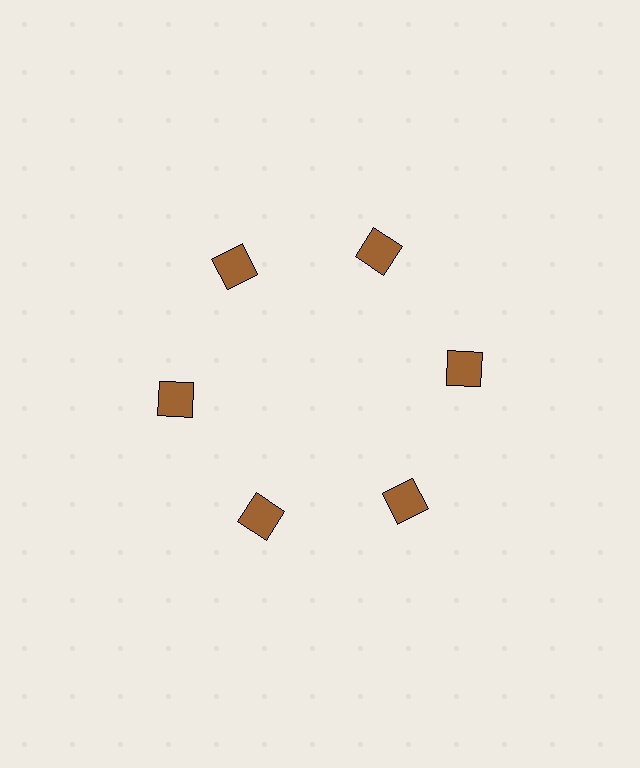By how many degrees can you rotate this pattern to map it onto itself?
The pattern maps onto itself every 60 degrees of rotation.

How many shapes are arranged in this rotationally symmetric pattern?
There are 6 shapes, arranged in 6 groups of 1.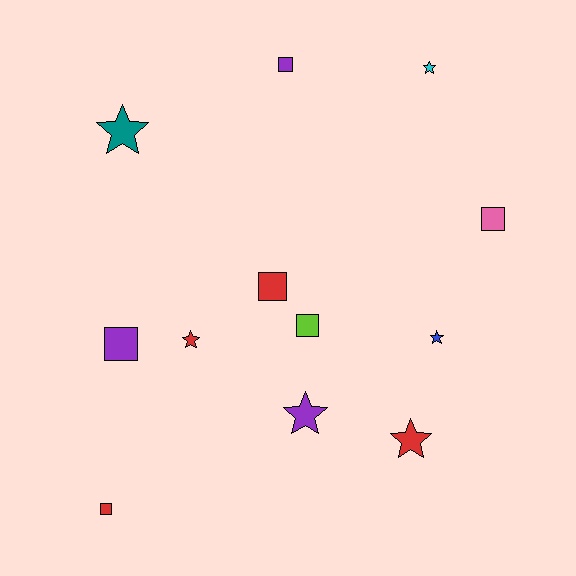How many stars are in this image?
There are 6 stars.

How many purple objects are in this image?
There are 3 purple objects.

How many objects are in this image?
There are 12 objects.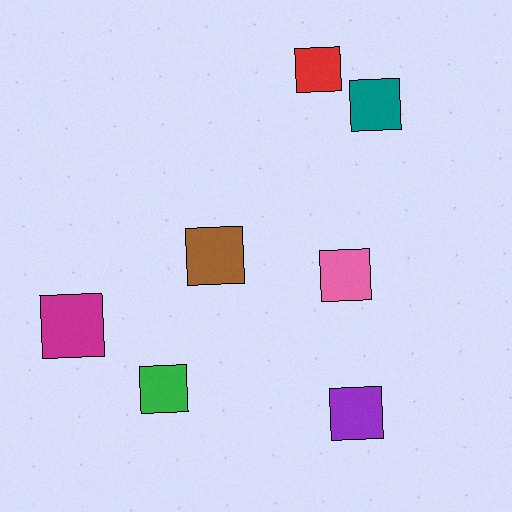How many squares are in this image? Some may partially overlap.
There are 7 squares.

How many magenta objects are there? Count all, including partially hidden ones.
There is 1 magenta object.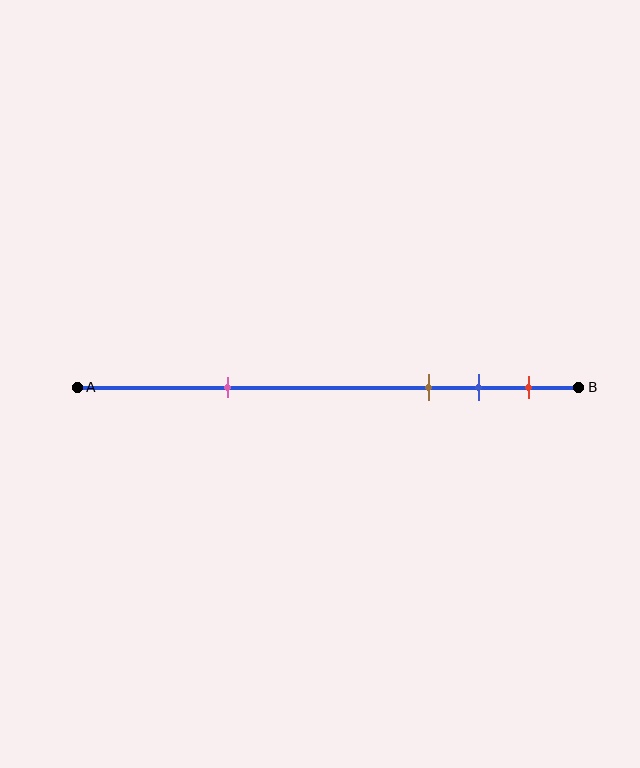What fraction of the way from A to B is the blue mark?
The blue mark is approximately 80% (0.8) of the way from A to B.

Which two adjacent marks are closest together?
The blue and red marks are the closest adjacent pair.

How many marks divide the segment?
There are 4 marks dividing the segment.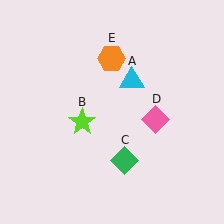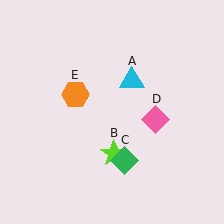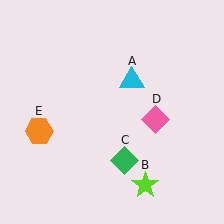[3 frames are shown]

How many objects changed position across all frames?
2 objects changed position: lime star (object B), orange hexagon (object E).